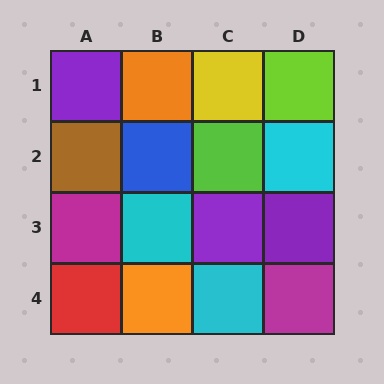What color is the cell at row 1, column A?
Purple.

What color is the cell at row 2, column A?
Brown.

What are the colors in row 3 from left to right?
Magenta, cyan, purple, purple.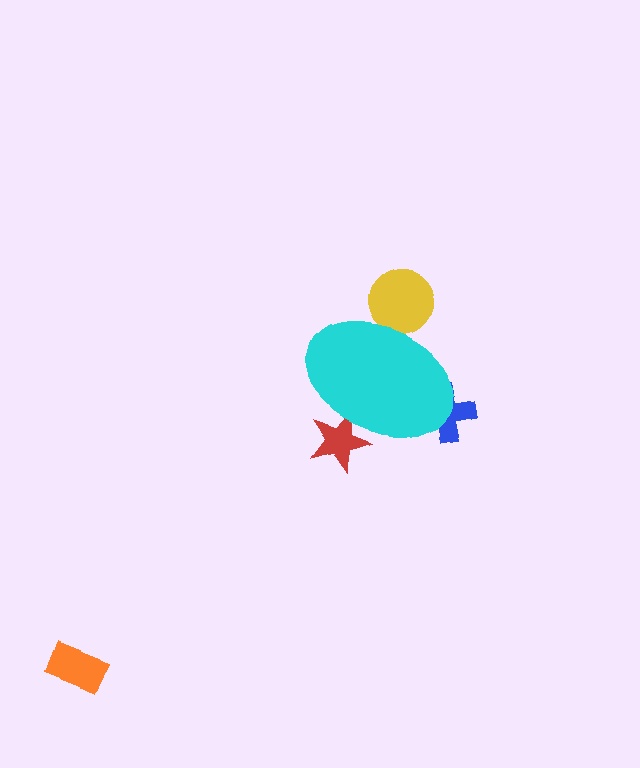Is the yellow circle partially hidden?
Yes, the yellow circle is partially hidden behind the cyan ellipse.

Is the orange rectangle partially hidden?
No, the orange rectangle is fully visible.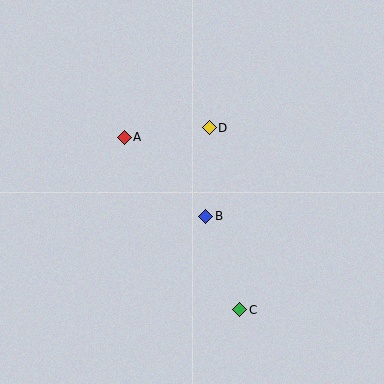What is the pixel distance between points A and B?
The distance between A and B is 113 pixels.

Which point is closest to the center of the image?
Point B at (206, 216) is closest to the center.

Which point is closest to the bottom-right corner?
Point C is closest to the bottom-right corner.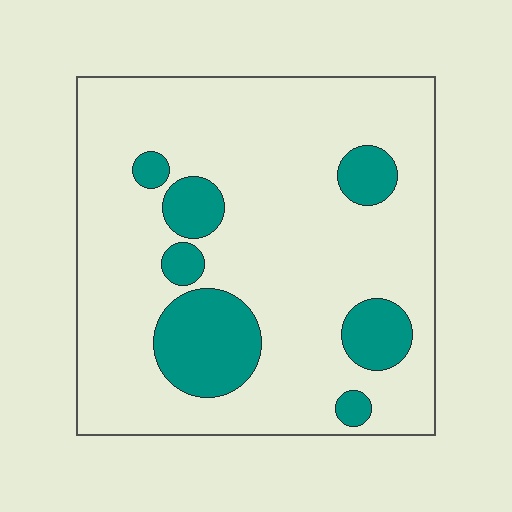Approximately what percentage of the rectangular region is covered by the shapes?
Approximately 20%.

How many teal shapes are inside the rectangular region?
7.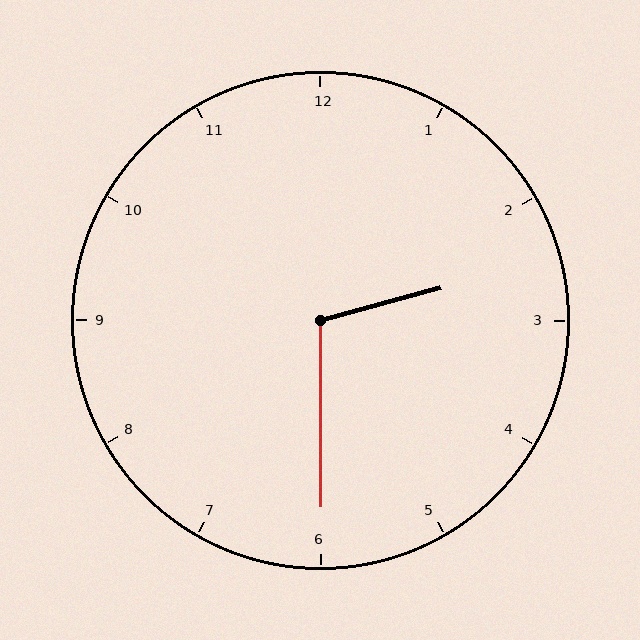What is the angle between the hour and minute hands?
Approximately 105 degrees.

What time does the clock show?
2:30.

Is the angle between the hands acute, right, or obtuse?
It is obtuse.